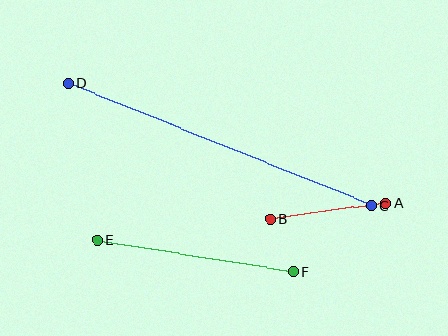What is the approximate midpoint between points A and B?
The midpoint is at approximately (328, 211) pixels.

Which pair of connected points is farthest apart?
Points C and D are farthest apart.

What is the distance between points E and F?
The distance is approximately 198 pixels.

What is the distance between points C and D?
The distance is approximately 326 pixels.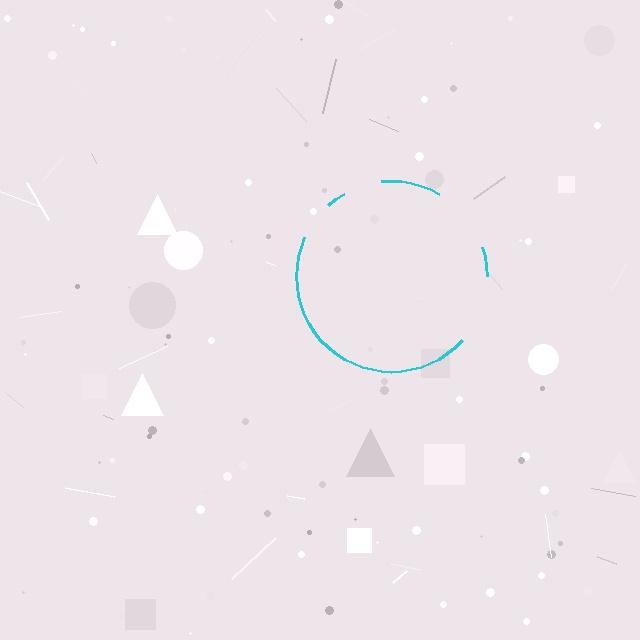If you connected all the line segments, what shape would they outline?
They would outline a circle.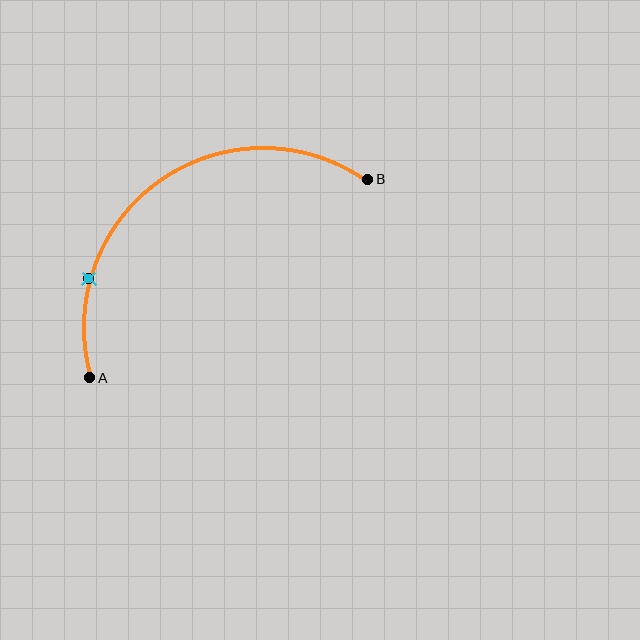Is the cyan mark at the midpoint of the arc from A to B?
No. The cyan mark lies on the arc but is closer to endpoint A. The arc midpoint would be at the point on the curve equidistant along the arc from both A and B.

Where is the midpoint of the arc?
The arc midpoint is the point on the curve farthest from the straight line joining A and B. It sits above and to the left of that line.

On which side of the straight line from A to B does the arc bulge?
The arc bulges above and to the left of the straight line connecting A and B.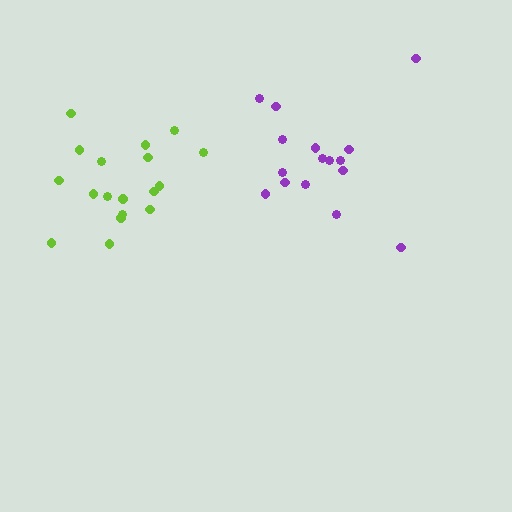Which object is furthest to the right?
The purple cluster is rightmost.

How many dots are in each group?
Group 1: 16 dots, Group 2: 18 dots (34 total).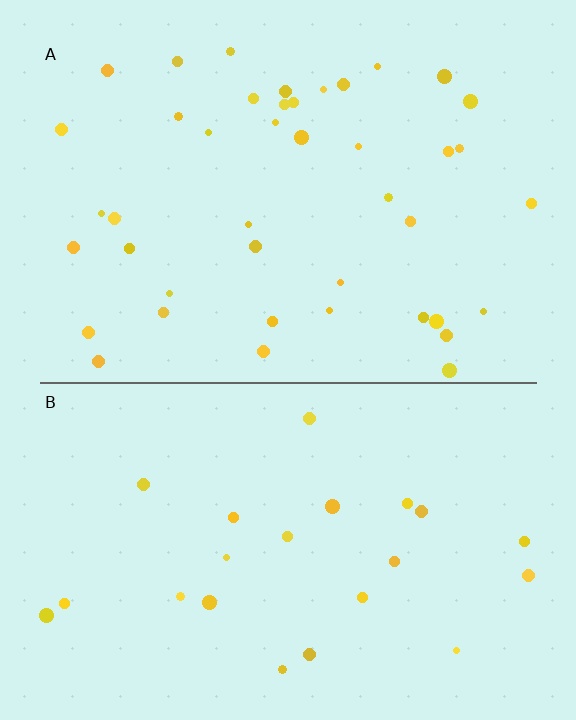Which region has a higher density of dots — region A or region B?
A (the top).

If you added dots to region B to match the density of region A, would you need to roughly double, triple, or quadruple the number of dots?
Approximately double.